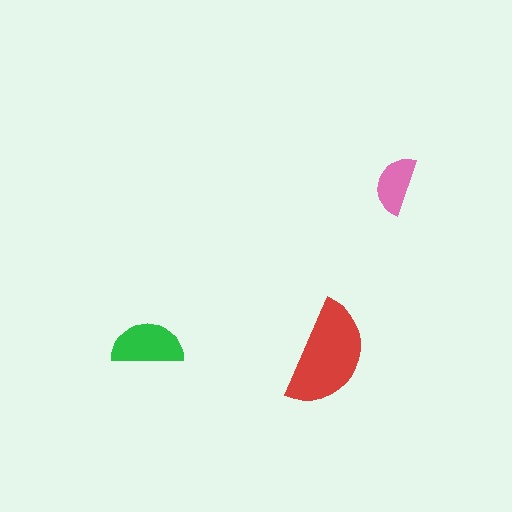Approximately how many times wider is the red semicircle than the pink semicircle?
About 2 times wider.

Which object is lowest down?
The red semicircle is bottommost.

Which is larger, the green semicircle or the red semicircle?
The red one.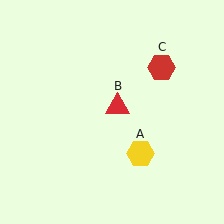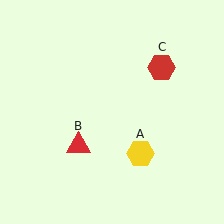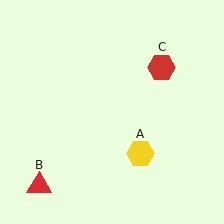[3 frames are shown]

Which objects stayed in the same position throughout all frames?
Yellow hexagon (object A) and red hexagon (object C) remained stationary.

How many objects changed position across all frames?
1 object changed position: red triangle (object B).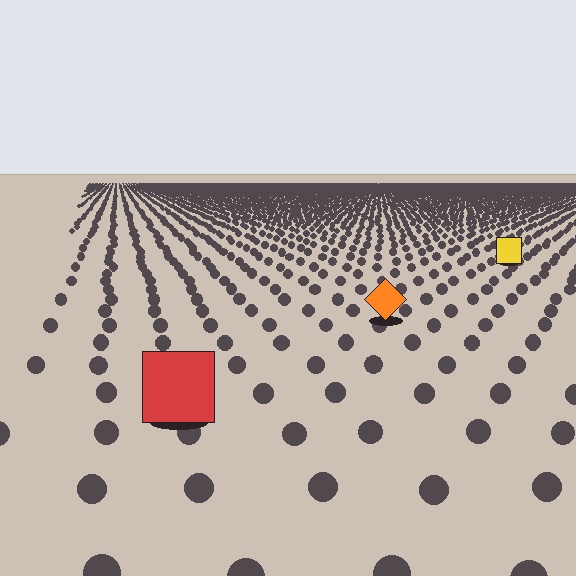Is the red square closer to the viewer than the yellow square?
Yes. The red square is closer — you can tell from the texture gradient: the ground texture is coarser near it.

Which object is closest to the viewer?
The red square is closest. The texture marks near it are larger and more spread out.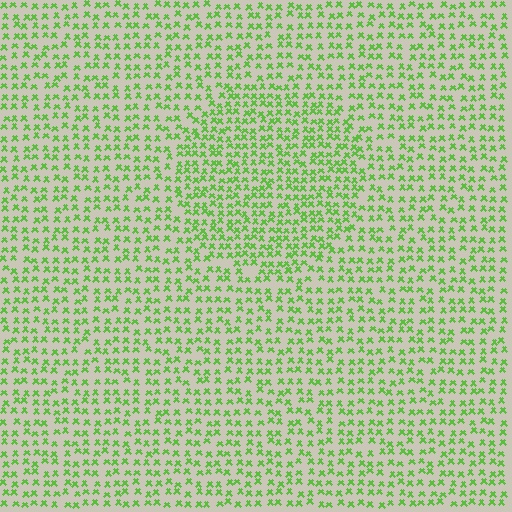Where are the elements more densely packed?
The elements are more densely packed inside the circle boundary.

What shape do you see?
I see a circle.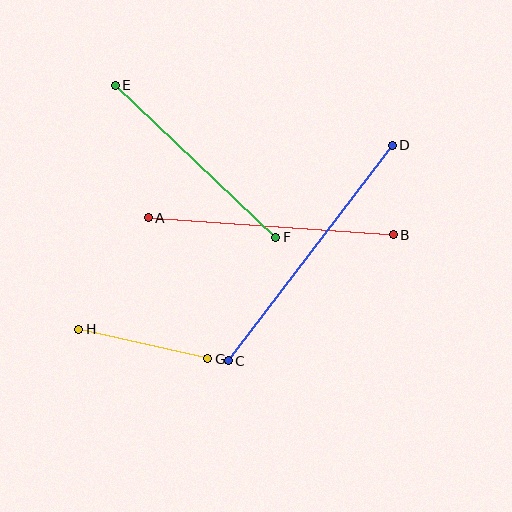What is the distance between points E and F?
The distance is approximately 221 pixels.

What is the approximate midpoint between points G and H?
The midpoint is at approximately (143, 344) pixels.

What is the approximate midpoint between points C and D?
The midpoint is at approximately (310, 253) pixels.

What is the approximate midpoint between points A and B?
The midpoint is at approximately (271, 226) pixels.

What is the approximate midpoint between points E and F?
The midpoint is at approximately (195, 161) pixels.